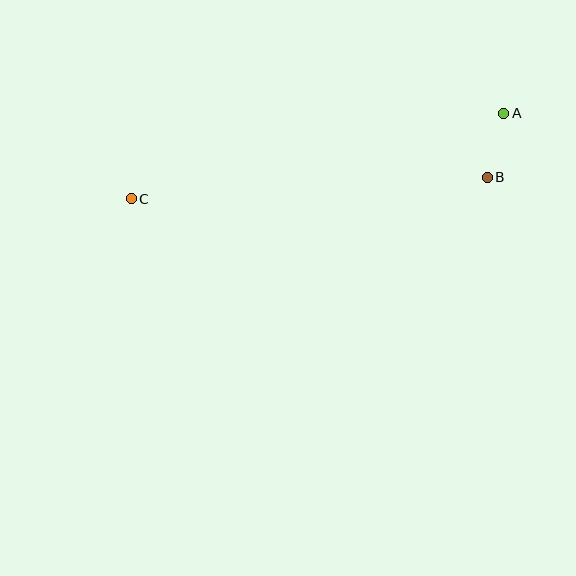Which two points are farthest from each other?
Points A and C are farthest from each other.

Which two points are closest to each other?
Points A and B are closest to each other.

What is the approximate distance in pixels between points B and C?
The distance between B and C is approximately 357 pixels.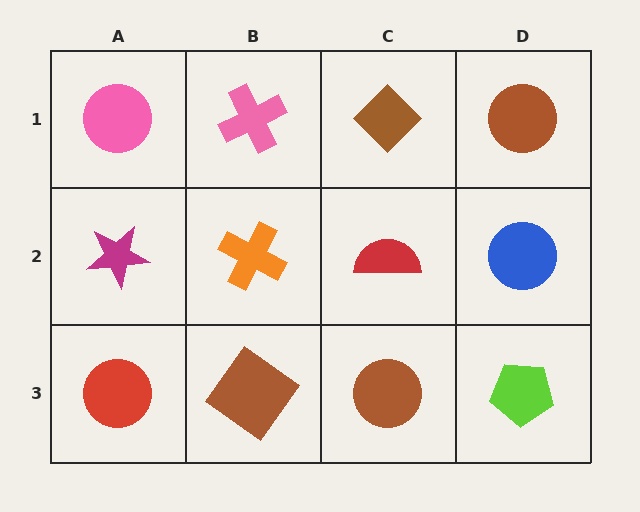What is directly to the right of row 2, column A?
An orange cross.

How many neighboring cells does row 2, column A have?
3.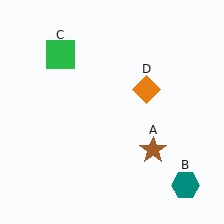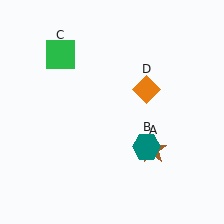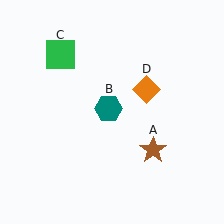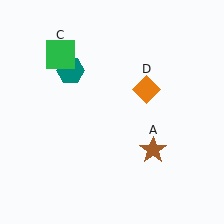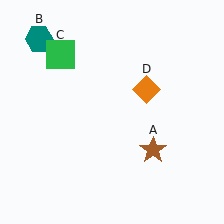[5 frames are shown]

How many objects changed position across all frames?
1 object changed position: teal hexagon (object B).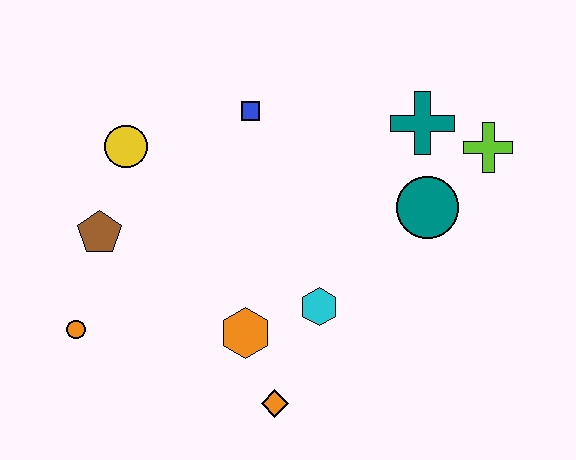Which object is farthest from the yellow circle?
The lime cross is farthest from the yellow circle.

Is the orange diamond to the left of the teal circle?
Yes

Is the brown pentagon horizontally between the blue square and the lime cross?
No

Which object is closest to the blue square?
The yellow circle is closest to the blue square.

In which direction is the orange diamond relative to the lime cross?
The orange diamond is below the lime cross.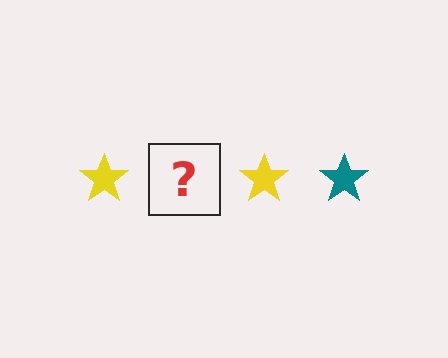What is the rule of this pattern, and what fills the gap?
The rule is that the pattern cycles through yellow, teal stars. The gap should be filled with a teal star.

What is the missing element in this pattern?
The missing element is a teal star.